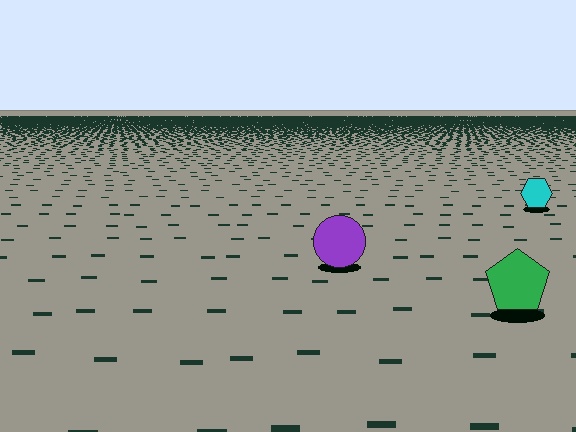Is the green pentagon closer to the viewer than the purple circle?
Yes. The green pentagon is closer — you can tell from the texture gradient: the ground texture is coarser near it.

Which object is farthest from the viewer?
The cyan hexagon is farthest from the viewer. It appears smaller and the ground texture around it is denser.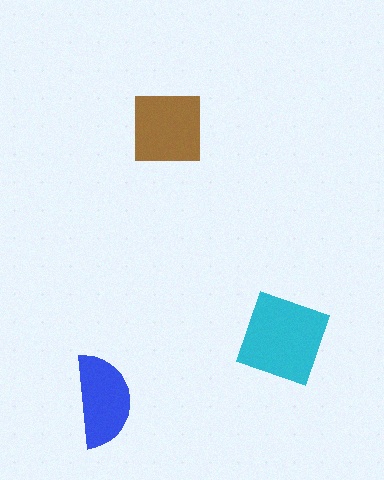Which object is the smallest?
The blue semicircle.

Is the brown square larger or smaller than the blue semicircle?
Larger.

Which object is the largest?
The cyan diamond.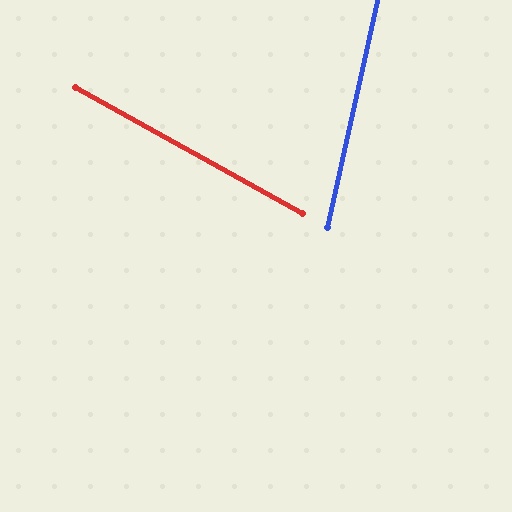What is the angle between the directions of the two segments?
Approximately 73 degrees.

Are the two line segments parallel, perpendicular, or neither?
Neither parallel nor perpendicular — they differ by about 73°.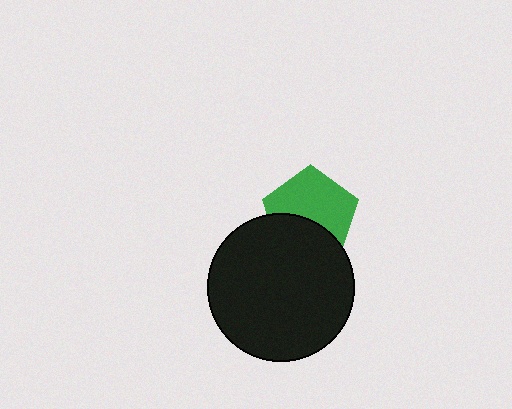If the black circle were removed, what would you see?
You would see the complete green pentagon.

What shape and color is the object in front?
The object in front is a black circle.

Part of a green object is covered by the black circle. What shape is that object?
It is a pentagon.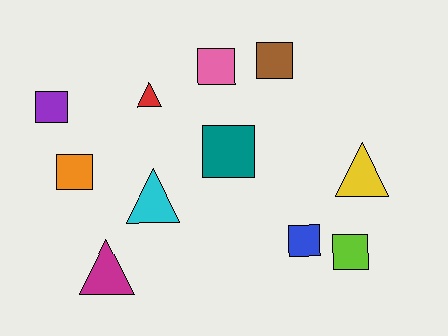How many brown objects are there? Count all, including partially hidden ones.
There is 1 brown object.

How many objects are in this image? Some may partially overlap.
There are 11 objects.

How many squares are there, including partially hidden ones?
There are 7 squares.